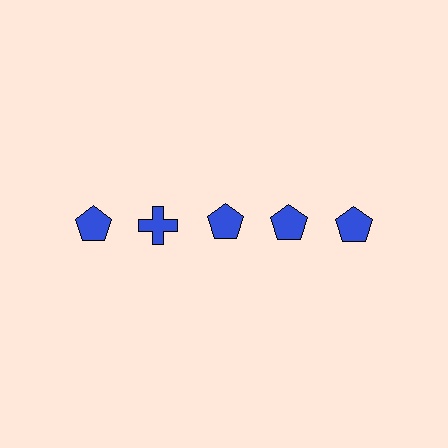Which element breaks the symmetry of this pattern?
The blue cross in the top row, second from left column breaks the symmetry. All other shapes are blue pentagons.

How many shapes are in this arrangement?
There are 5 shapes arranged in a grid pattern.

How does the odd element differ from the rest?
It has a different shape: cross instead of pentagon.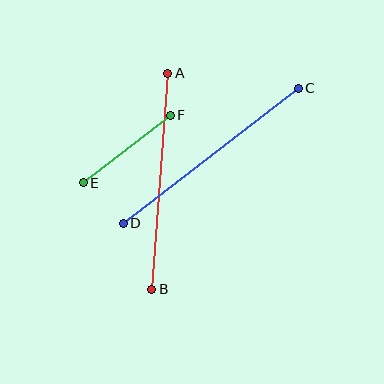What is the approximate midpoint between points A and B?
The midpoint is at approximately (160, 181) pixels.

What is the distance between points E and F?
The distance is approximately 110 pixels.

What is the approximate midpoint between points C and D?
The midpoint is at approximately (211, 156) pixels.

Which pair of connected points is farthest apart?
Points C and D are farthest apart.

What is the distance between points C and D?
The distance is approximately 221 pixels.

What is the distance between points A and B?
The distance is approximately 216 pixels.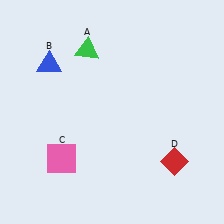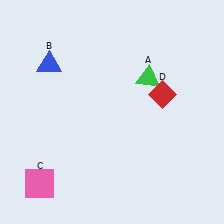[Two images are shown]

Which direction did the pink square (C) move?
The pink square (C) moved down.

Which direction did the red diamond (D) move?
The red diamond (D) moved up.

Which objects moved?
The objects that moved are: the green triangle (A), the pink square (C), the red diamond (D).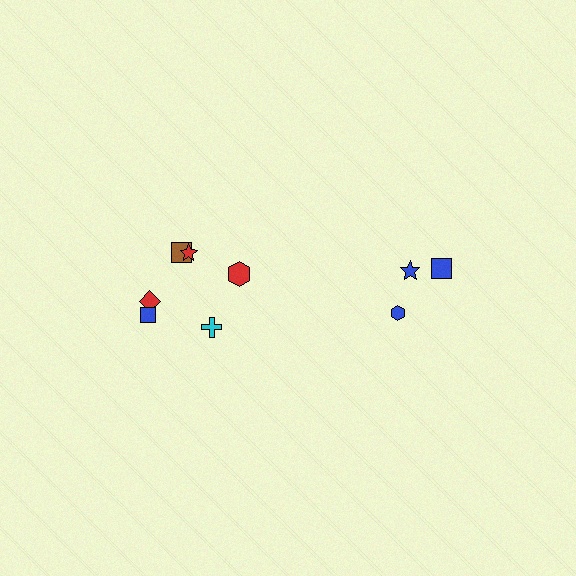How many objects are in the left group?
There are 6 objects.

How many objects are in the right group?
There are 3 objects.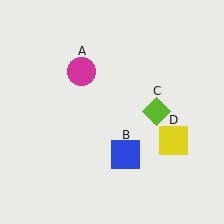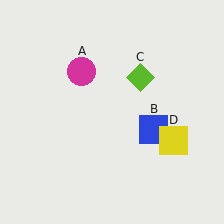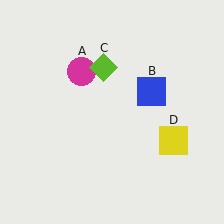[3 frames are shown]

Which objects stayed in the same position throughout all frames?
Magenta circle (object A) and yellow square (object D) remained stationary.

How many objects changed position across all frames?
2 objects changed position: blue square (object B), lime diamond (object C).